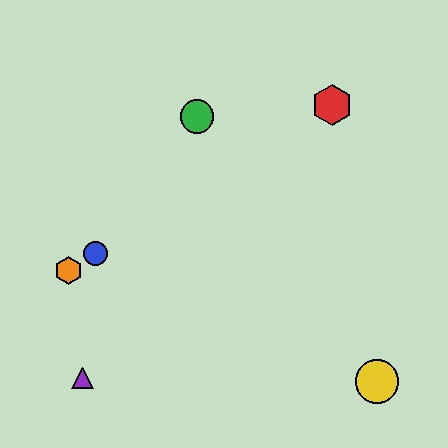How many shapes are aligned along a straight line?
3 shapes (the red hexagon, the blue circle, the orange hexagon) are aligned along a straight line.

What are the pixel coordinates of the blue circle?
The blue circle is at (95, 254).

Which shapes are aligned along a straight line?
The red hexagon, the blue circle, the orange hexagon are aligned along a straight line.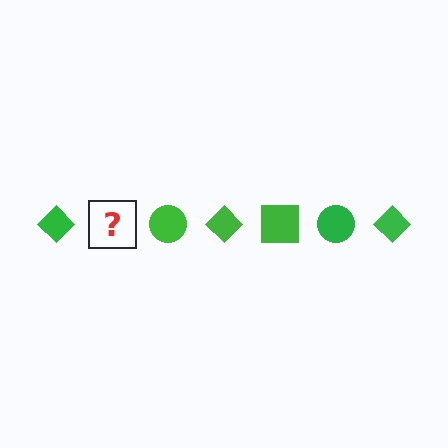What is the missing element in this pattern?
The missing element is a green square.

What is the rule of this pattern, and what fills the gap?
The rule is that the pattern cycles through diamond, square, circle shapes in green. The gap should be filled with a green square.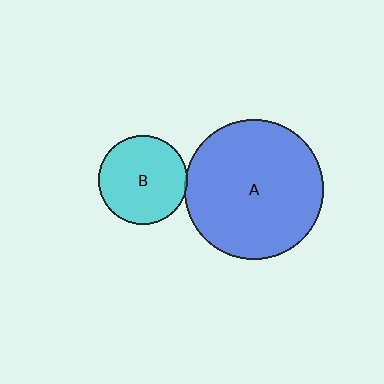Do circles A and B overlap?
Yes.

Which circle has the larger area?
Circle A (blue).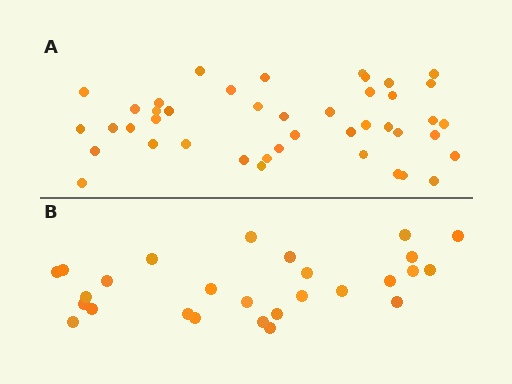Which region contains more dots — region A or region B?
Region A (the top region) has more dots.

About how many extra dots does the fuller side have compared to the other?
Region A has approximately 15 more dots than region B.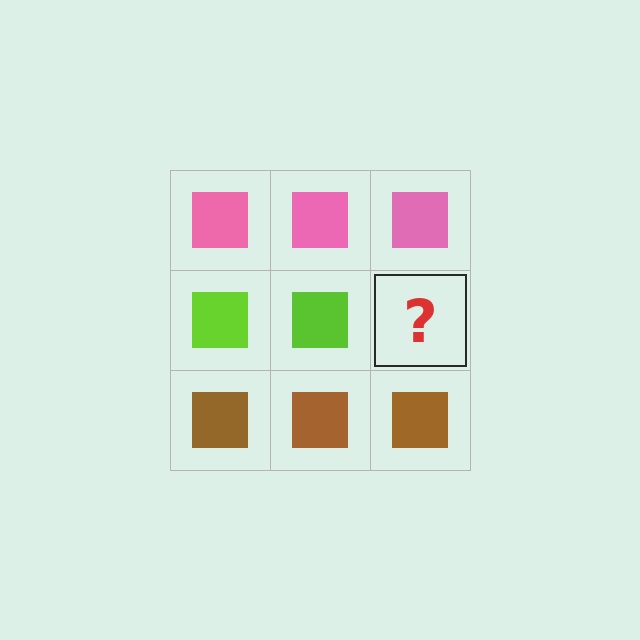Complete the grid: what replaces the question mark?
The question mark should be replaced with a lime square.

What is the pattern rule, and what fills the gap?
The rule is that each row has a consistent color. The gap should be filled with a lime square.